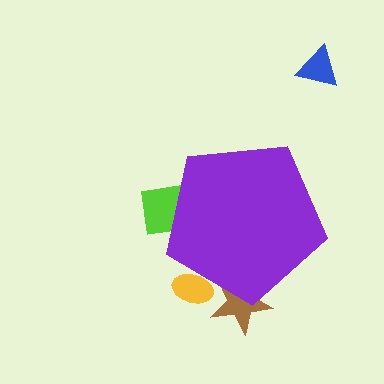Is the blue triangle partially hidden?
No, the blue triangle is fully visible.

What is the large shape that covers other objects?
A purple pentagon.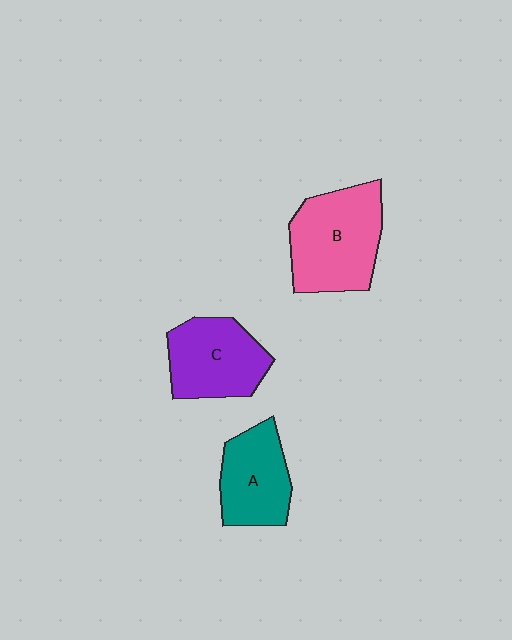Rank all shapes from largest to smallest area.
From largest to smallest: B (pink), C (purple), A (teal).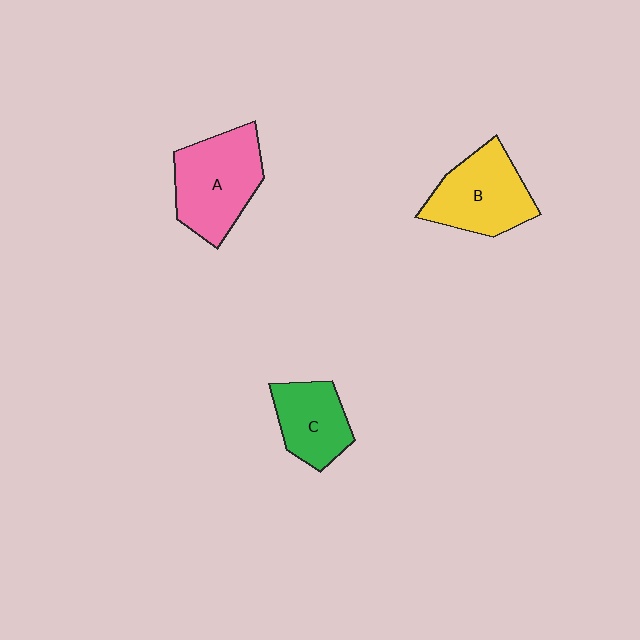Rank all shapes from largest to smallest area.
From largest to smallest: A (pink), B (yellow), C (green).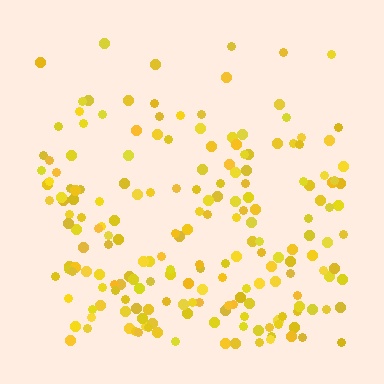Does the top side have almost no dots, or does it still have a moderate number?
Still a moderate number, just noticeably fewer than the bottom.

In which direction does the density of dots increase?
From top to bottom, with the bottom side densest.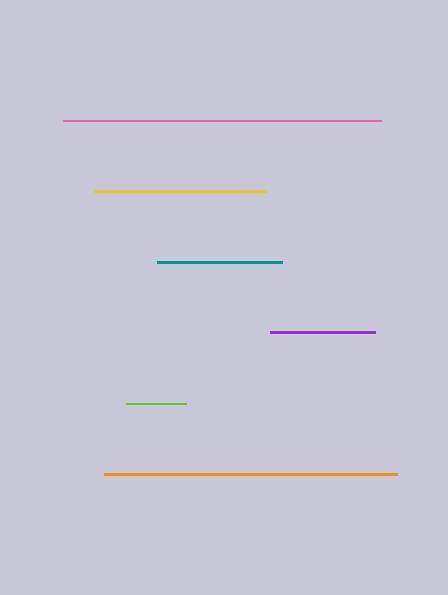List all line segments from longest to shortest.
From longest to shortest: pink, orange, yellow, teal, purple, lime.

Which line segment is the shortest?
The lime line is the shortest at approximately 60 pixels.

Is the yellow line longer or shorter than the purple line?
The yellow line is longer than the purple line.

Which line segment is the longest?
The pink line is the longest at approximately 317 pixels.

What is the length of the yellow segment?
The yellow segment is approximately 172 pixels long.